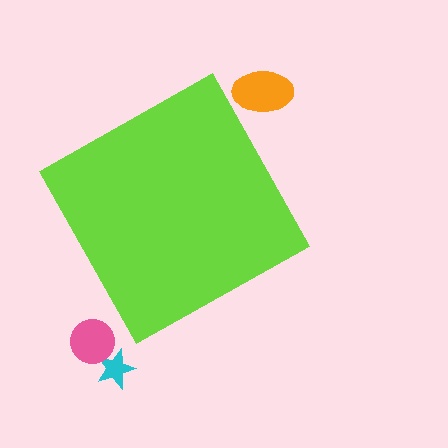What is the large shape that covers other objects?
A lime square.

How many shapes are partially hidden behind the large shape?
0 shapes are partially hidden.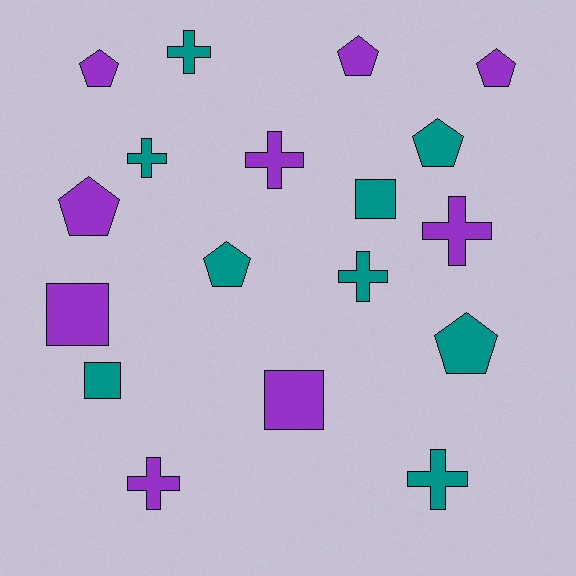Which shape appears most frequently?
Pentagon, with 7 objects.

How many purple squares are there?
There are 2 purple squares.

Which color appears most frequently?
Purple, with 9 objects.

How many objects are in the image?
There are 18 objects.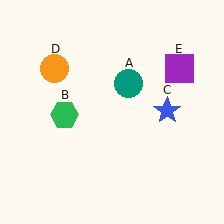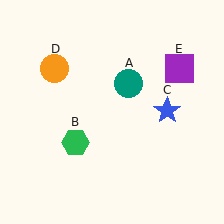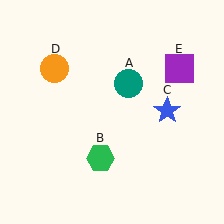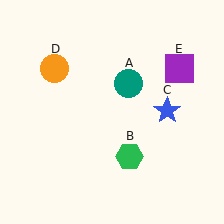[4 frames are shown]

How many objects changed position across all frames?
1 object changed position: green hexagon (object B).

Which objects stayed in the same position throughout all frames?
Teal circle (object A) and blue star (object C) and orange circle (object D) and purple square (object E) remained stationary.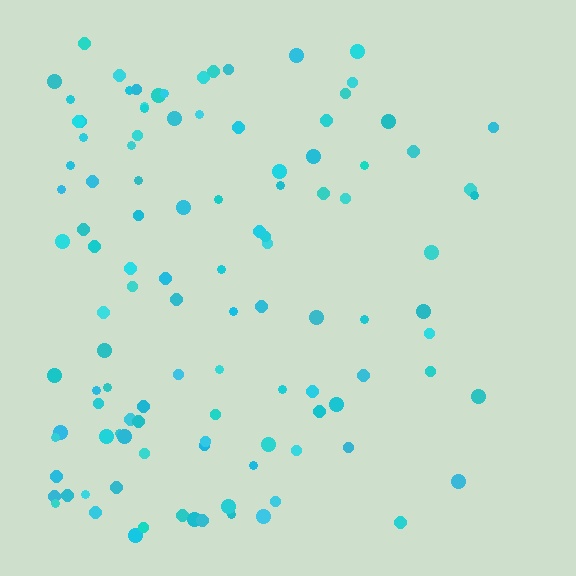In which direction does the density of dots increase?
From right to left, with the left side densest.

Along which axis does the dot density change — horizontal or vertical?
Horizontal.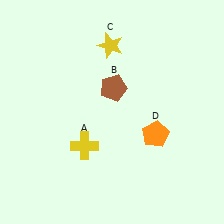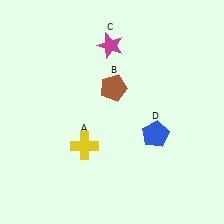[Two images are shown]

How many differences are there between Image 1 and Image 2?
There are 2 differences between the two images.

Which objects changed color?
C changed from yellow to magenta. D changed from orange to blue.